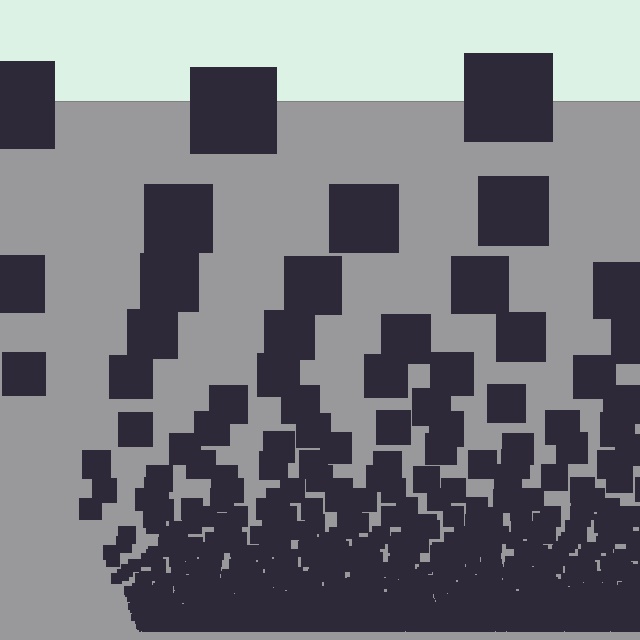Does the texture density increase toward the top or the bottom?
Density increases toward the bottom.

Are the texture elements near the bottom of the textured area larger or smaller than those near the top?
Smaller. The gradient is inverted — elements near the bottom are smaller and denser.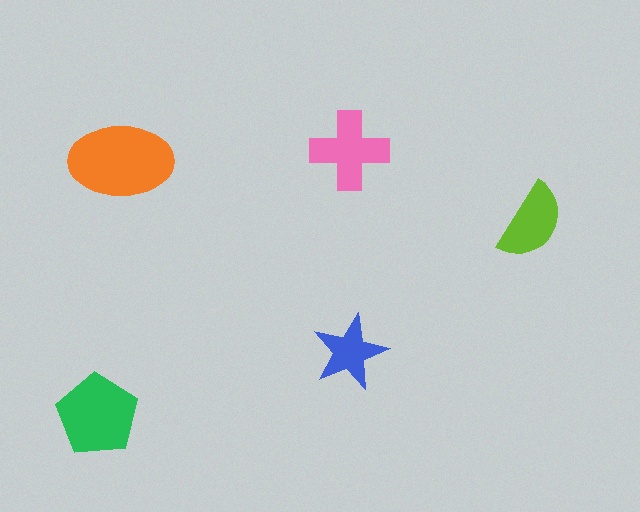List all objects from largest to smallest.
The orange ellipse, the green pentagon, the pink cross, the lime semicircle, the blue star.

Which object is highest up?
The pink cross is topmost.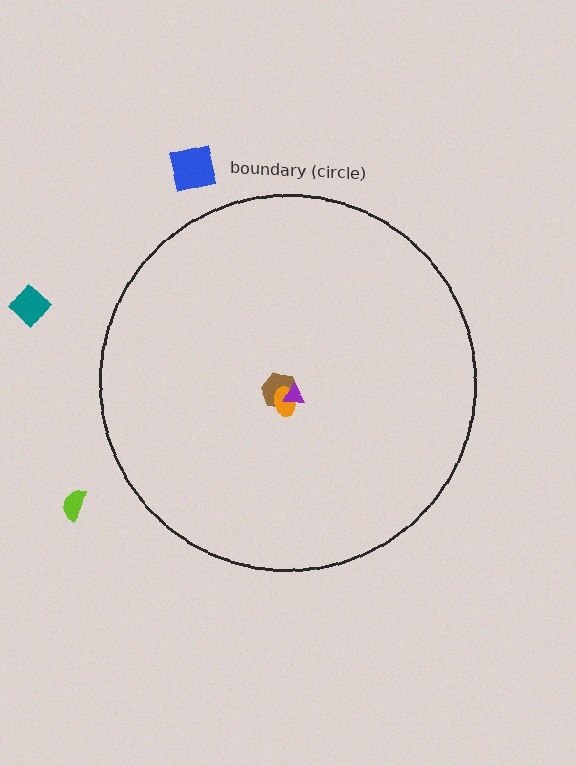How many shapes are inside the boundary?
3 inside, 3 outside.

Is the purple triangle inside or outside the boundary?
Inside.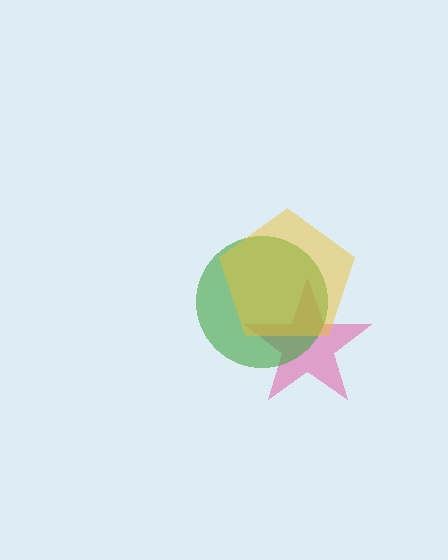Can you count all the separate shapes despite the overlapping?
Yes, there are 3 separate shapes.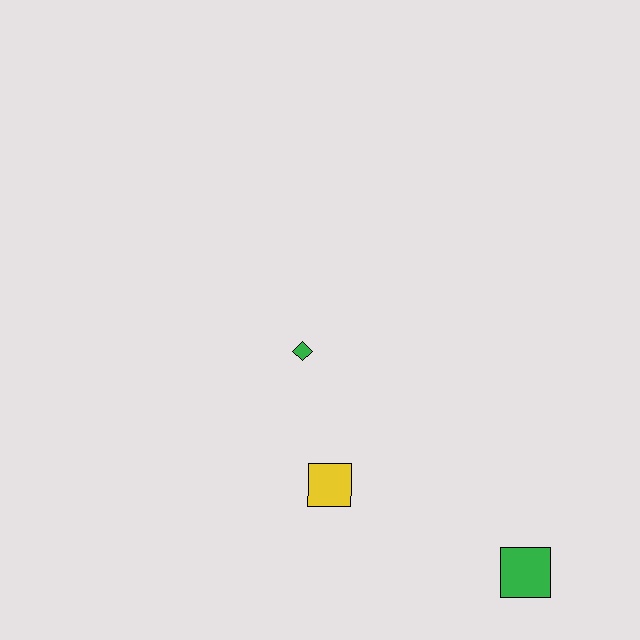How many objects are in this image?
There are 3 objects.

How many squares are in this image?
There are 2 squares.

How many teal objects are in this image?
There are no teal objects.